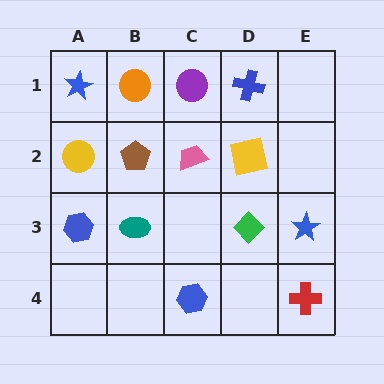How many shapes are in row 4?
2 shapes.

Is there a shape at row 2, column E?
No, that cell is empty.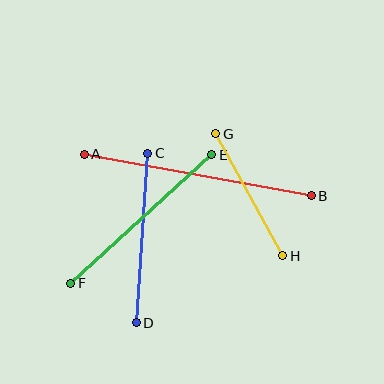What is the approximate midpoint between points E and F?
The midpoint is at approximately (141, 219) pixels.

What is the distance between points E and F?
The distance is approximately 191 pixels.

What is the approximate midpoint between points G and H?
The midpoint is at approximately (249, 195) pixels.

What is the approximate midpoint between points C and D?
The midpoint is at approximately (142, 238) pixels.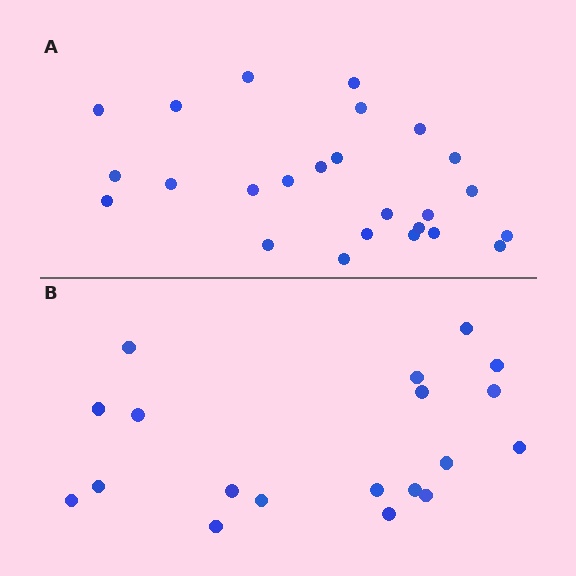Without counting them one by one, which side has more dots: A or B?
Region A (the top region) has more dots.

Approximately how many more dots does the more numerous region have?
Region A has about 6 more dots than region B.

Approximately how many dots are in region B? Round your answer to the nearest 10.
About 20 dots. (The exact count is 19, which rounds to 20.)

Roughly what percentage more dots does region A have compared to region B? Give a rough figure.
About 30% more.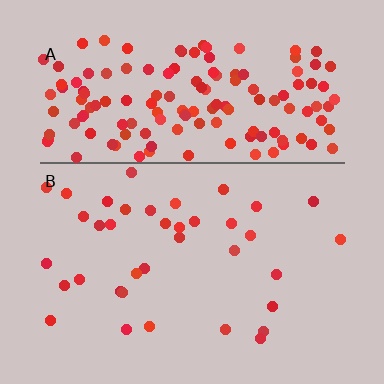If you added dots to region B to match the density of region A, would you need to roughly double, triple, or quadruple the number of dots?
Approximately quadruple.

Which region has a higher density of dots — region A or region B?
A (the top).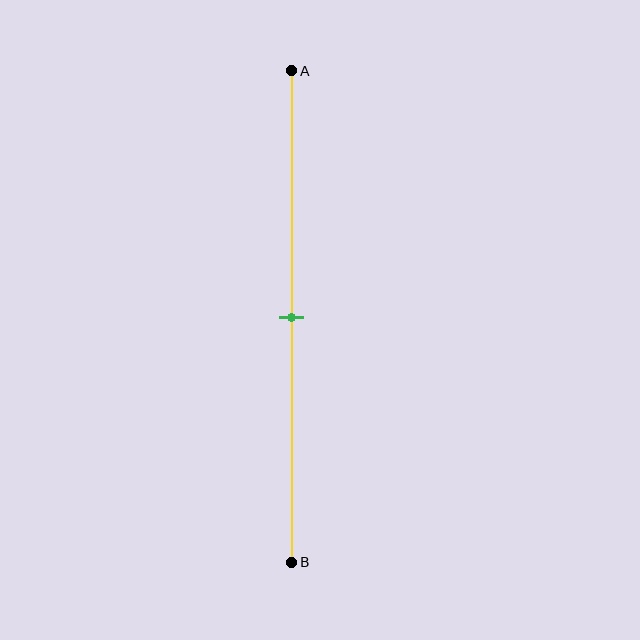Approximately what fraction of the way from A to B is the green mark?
The green mark is approximately 50% of the way from A to B.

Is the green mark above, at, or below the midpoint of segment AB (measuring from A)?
The green mark is approximately at the midpoint of segment AB.